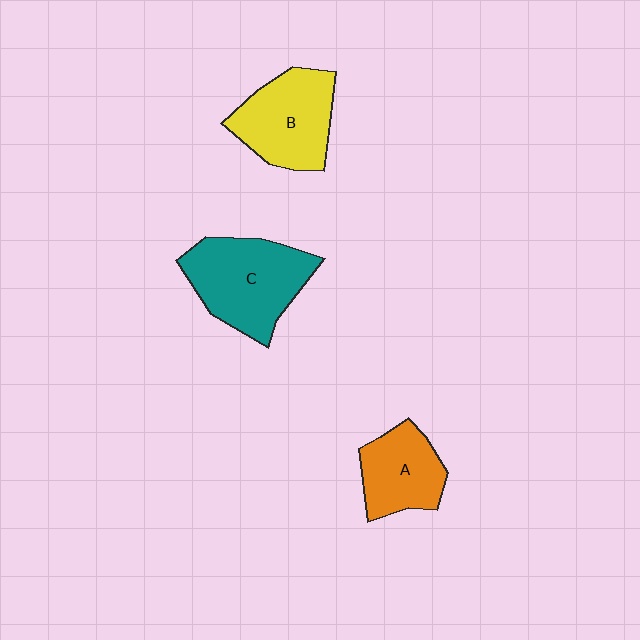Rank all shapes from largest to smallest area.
From largest to smallest: C (teal), B (yellow), A (orange).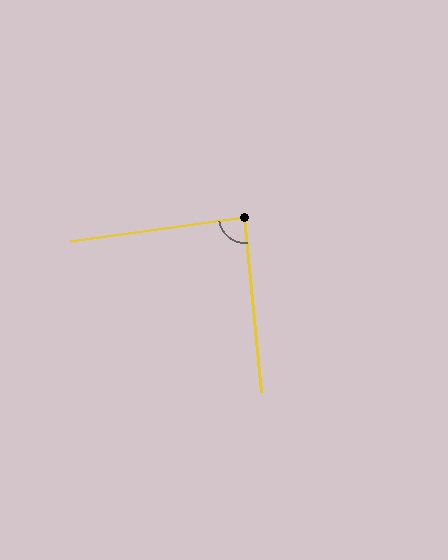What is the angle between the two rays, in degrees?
Approximately 87 degrees.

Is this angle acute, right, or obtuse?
It is approximately a right angle.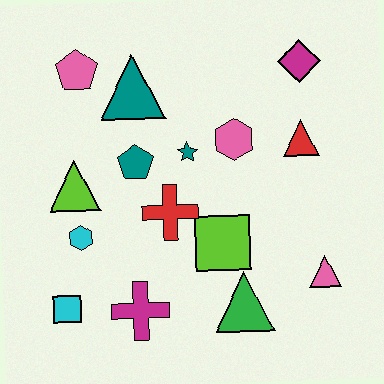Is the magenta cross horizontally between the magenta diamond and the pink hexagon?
No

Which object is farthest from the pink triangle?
The pink pentagon is farthest from the pink triangle.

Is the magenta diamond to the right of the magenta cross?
Yes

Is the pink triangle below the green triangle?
No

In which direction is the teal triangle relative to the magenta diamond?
The teal triangle is to the left of the magenta diamond.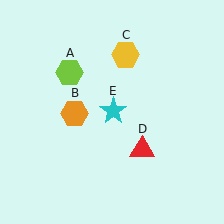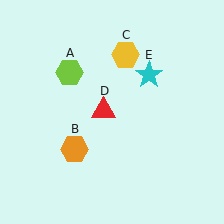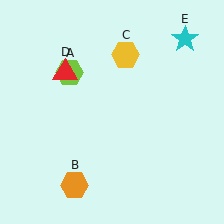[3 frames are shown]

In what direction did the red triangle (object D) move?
The red triangle (object D) moved up and to the left.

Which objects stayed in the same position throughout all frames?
Lime hexagon (object A) and yellow hexagon (object C) remained stationary.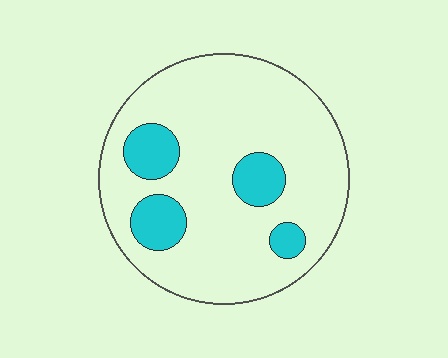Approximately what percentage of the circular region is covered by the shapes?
Approximately 15%.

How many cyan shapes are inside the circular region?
4.